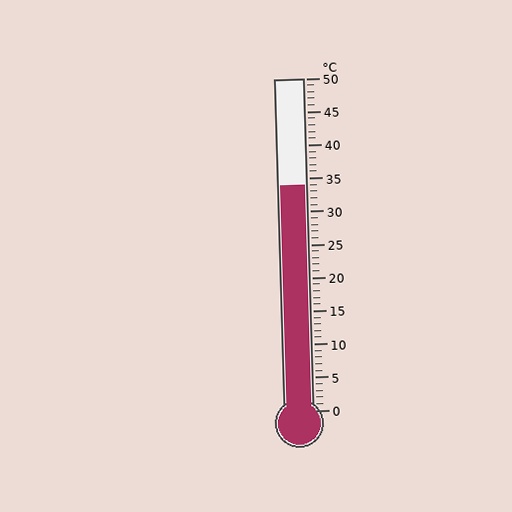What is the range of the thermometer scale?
The thermometer scale ranges from 0°C to 50°C.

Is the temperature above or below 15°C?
The temperature is above 15°C.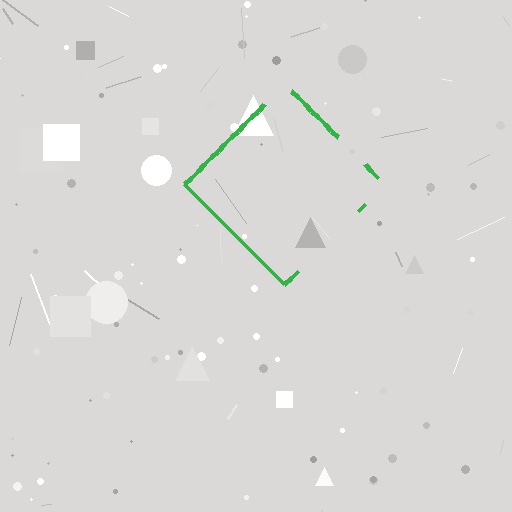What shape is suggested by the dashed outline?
The dashed outline suggests a diamond.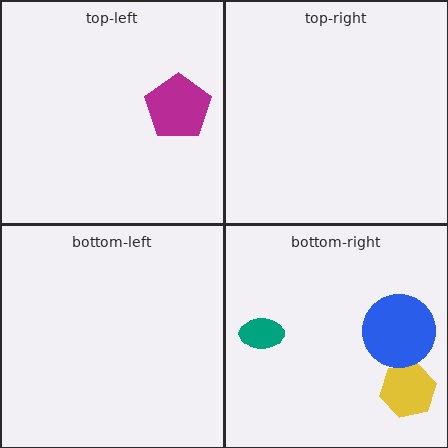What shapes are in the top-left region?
The magenta pentagon.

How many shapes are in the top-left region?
1.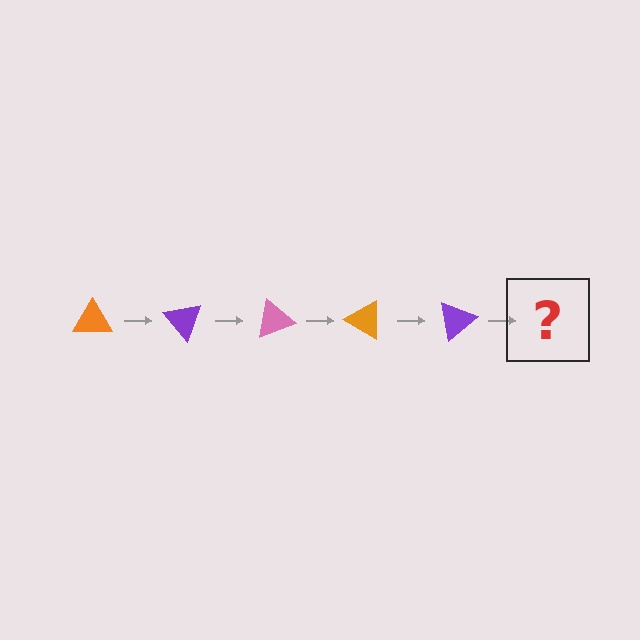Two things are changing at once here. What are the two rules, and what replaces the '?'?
The two rules are that it rotates 50 degrees each step and the color cycles through orange, purple, and pink. The '?' should be a pink triangle, rotated 250 degrees from the start.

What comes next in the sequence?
The next element should be a pink triangle, rotated 250 degrees from the start.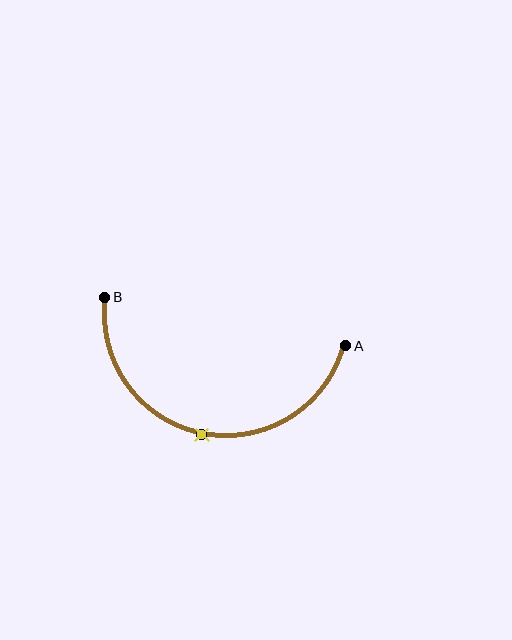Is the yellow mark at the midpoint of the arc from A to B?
Yes. The yellow mark lies on the arc at equal arc-length from both A and B — it is the arc midpoint.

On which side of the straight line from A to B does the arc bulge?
The arc bulges below the straight line connecting A and B.